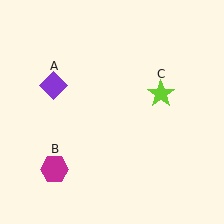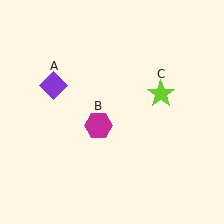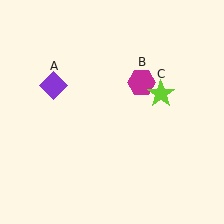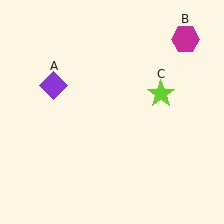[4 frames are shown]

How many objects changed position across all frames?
1 object changed position: magenta hexagon (object B).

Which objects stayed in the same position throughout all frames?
Purple diamond (object A) and lime star (object C) remained stationary.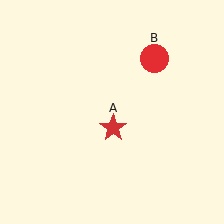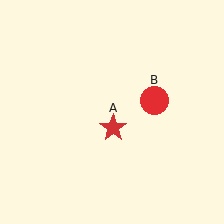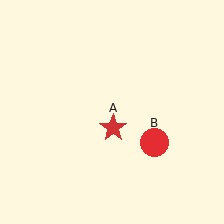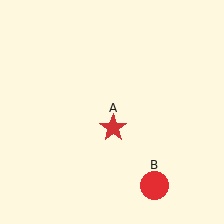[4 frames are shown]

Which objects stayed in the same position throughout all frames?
Red star (object A) remained stationary.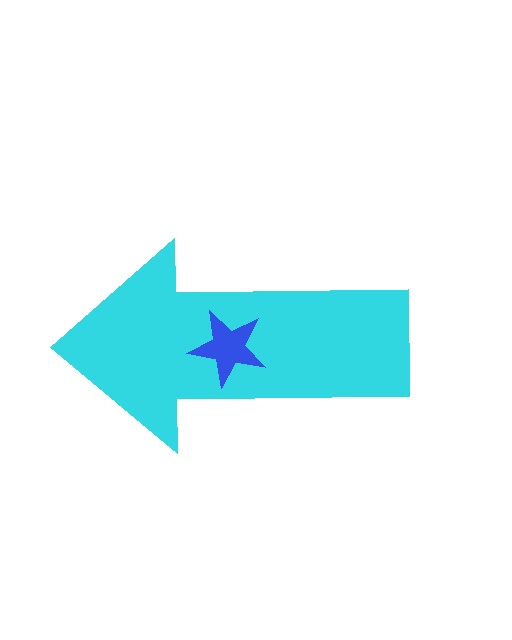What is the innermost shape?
The blue star.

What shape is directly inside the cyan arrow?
The blue star.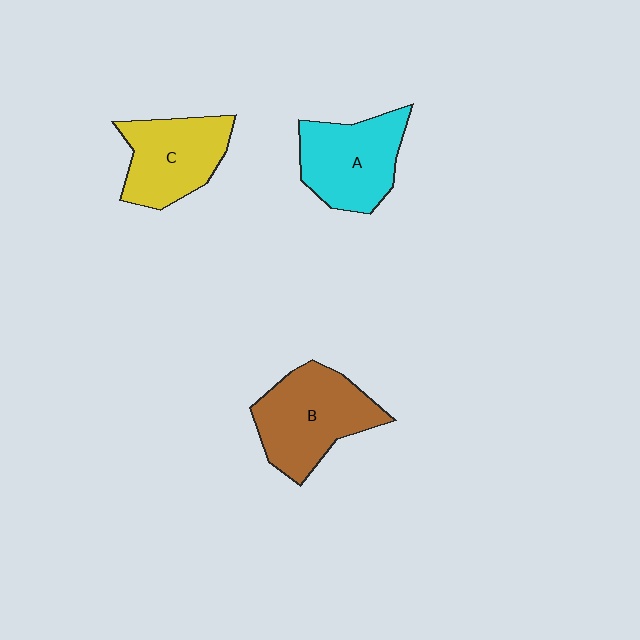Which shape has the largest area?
Shape B (brown).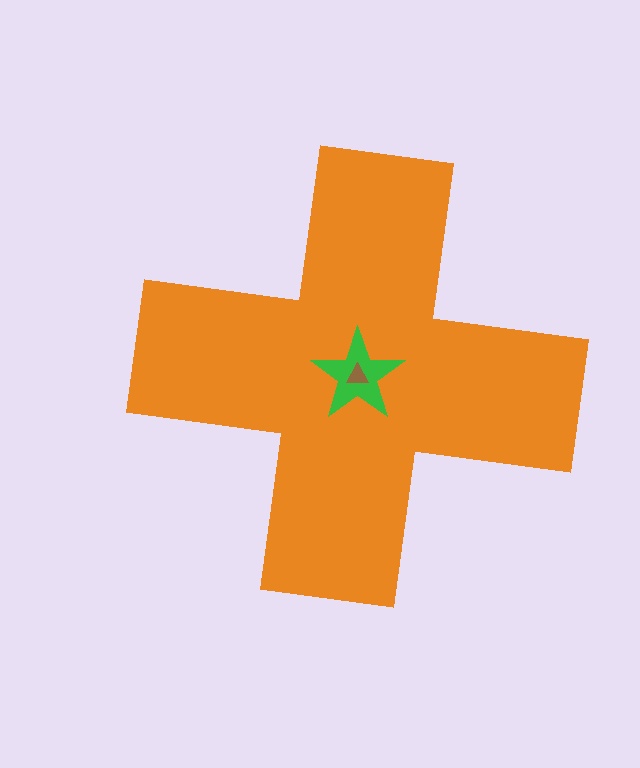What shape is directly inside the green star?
The brown triangle.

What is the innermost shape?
The brown triangle.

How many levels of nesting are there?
3.